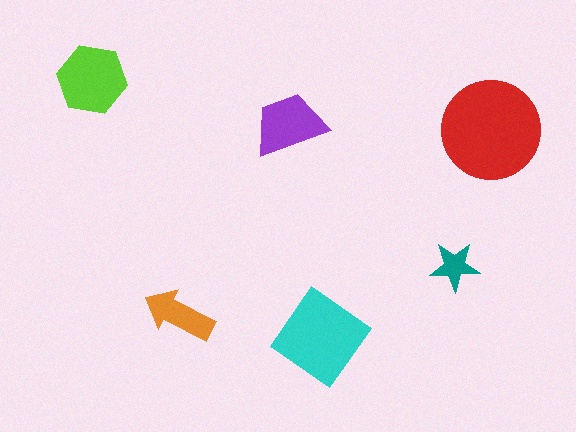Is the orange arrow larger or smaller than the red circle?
Smaller.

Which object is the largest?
The red circle.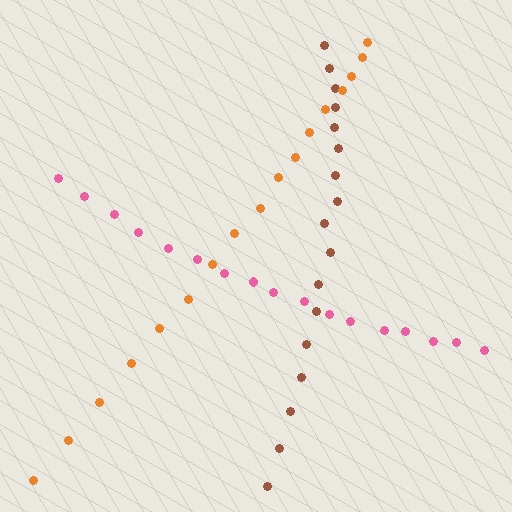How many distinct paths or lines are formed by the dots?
There are 3 distinct paths.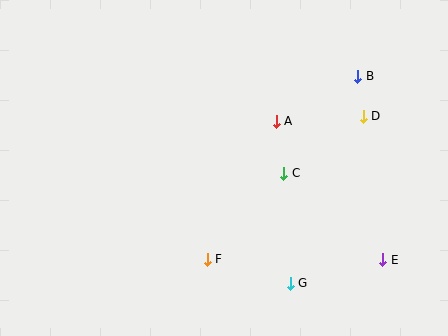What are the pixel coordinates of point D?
Point D is at (363, 116).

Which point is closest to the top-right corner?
Point B is closest to the top-right corner.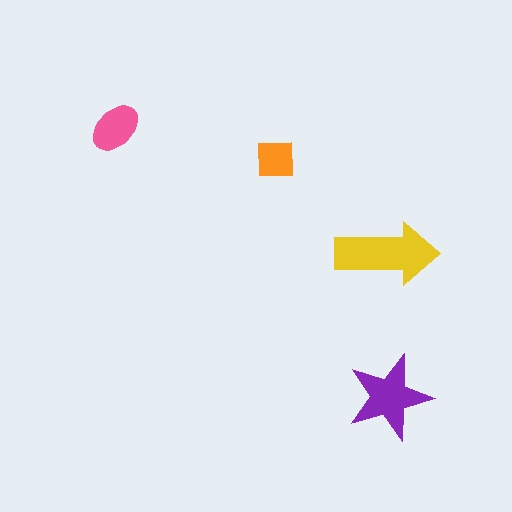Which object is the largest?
The yellow arrow.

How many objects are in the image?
There are 4 objects in the image.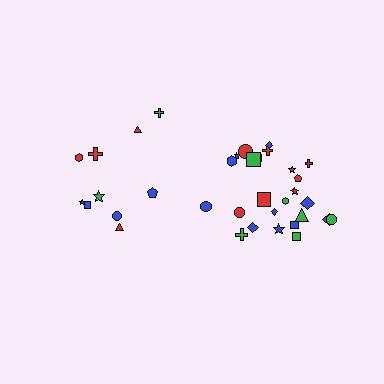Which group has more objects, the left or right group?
The right group.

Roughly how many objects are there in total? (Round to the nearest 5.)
Roughly 35 objects in total.